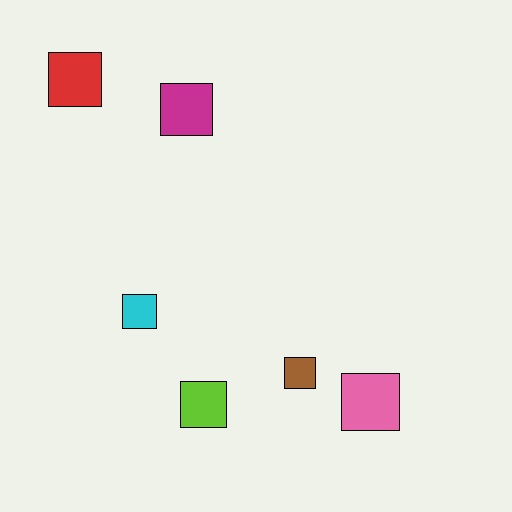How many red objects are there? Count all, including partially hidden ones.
There is 1 red object.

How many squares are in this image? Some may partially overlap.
There are 6 squares.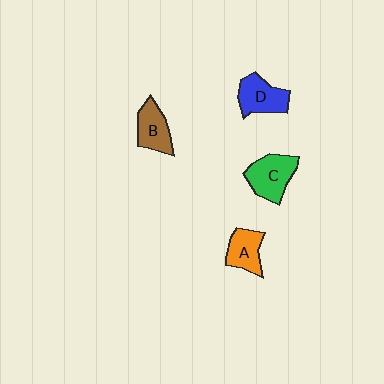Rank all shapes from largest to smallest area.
From largest to smallest: C (green), D (blue), B (brown), A (orange).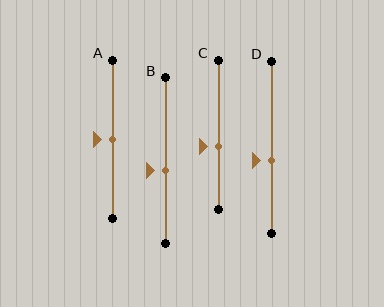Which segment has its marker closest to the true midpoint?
Segment A has its marker closest to the true midpoint.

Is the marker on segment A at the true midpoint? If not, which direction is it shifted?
Yes, the marker on segment A is at the true midpoint.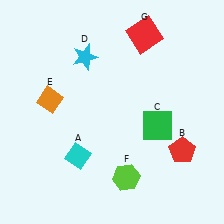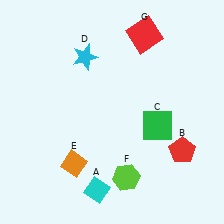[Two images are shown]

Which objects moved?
The objects that moved are: the cyan diamond (A), the orange diamond (E).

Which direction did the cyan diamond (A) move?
The cyan diamond (A) moved down.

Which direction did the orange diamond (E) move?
The orange diamond (E) moved down.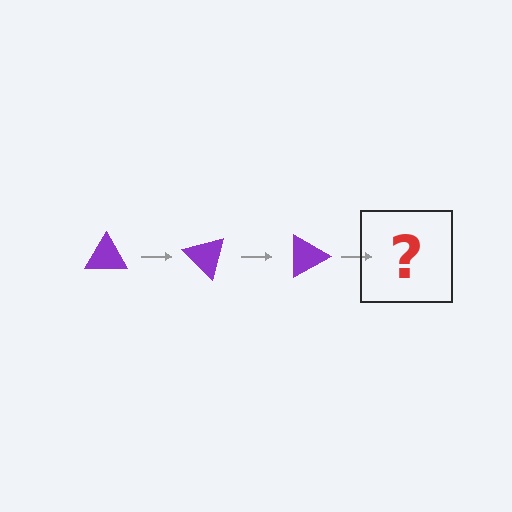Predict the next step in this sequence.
The next step is a purple triangle rotated 135 degrees.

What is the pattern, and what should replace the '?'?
The pattern is that the triangle rotates 45 degrees each step. The '?' should be a purple triangle rotated 135 degrees.